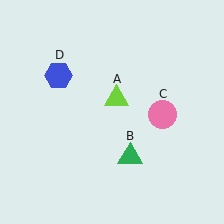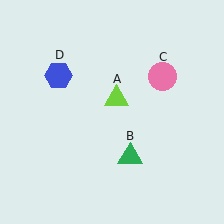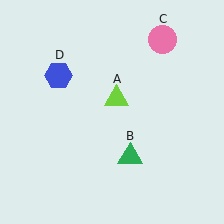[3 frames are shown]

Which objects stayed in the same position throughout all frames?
Lime triangle (object A) and green triangle (object B) and blue hexagon (object D) remained stationary.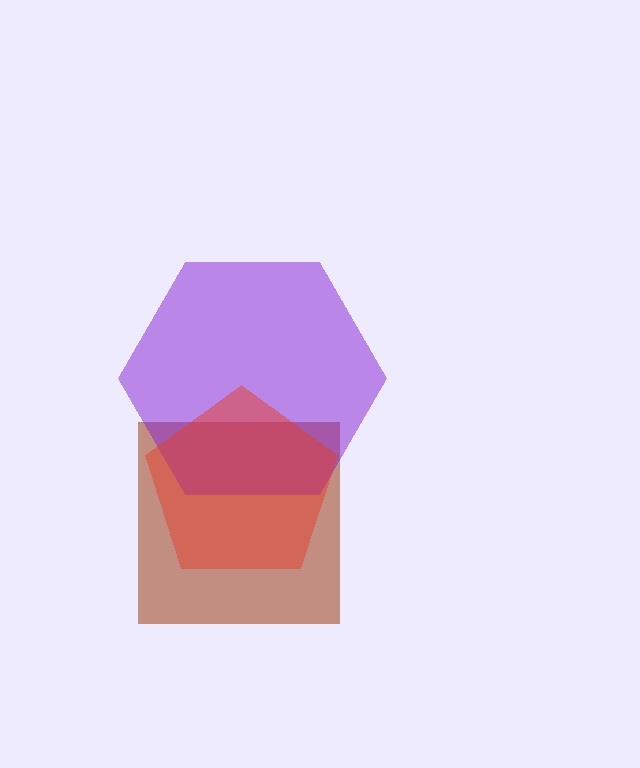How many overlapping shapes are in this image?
There are 3 overlapping shapes in the image.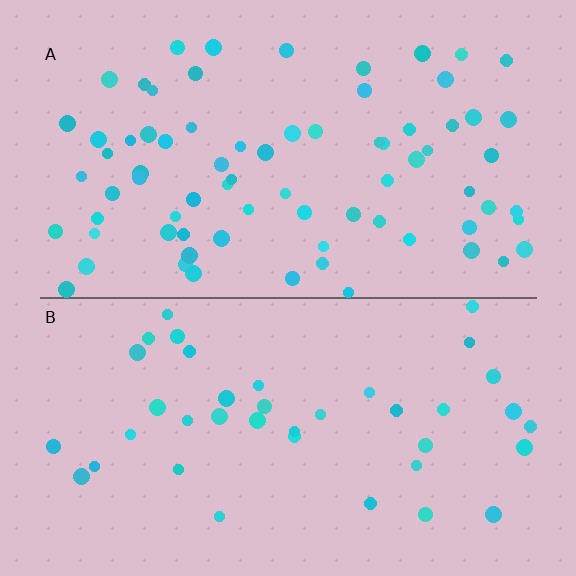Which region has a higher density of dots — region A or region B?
A (the top).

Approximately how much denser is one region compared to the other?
Approximately 1.9× — region A over region B.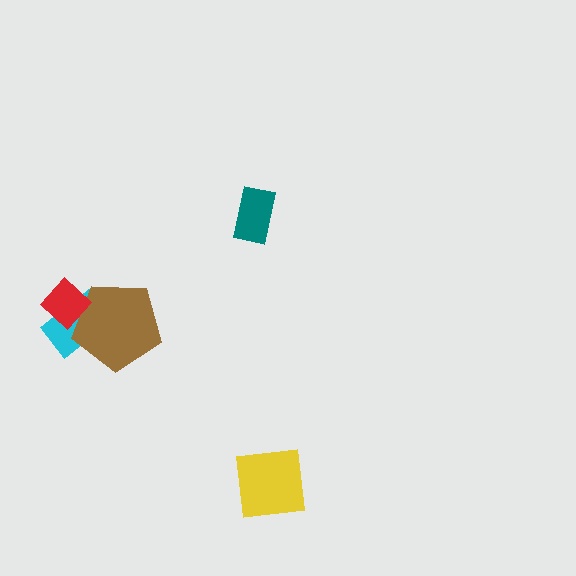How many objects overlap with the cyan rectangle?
2 objects overlap with the cyan rectangle.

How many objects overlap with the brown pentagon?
2 objects overlap with the brown pentagon.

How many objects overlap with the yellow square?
0 objects overlap with the yellow square.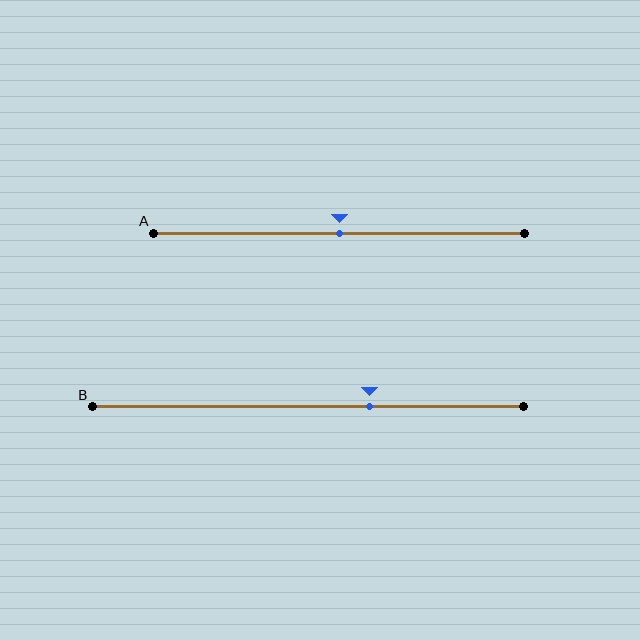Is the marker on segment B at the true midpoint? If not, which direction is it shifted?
No, the marker on segment B is shifted to the right by about 14% of the segment length.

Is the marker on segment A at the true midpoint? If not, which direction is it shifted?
Yes, the marker on segment A is at the true midpoint.